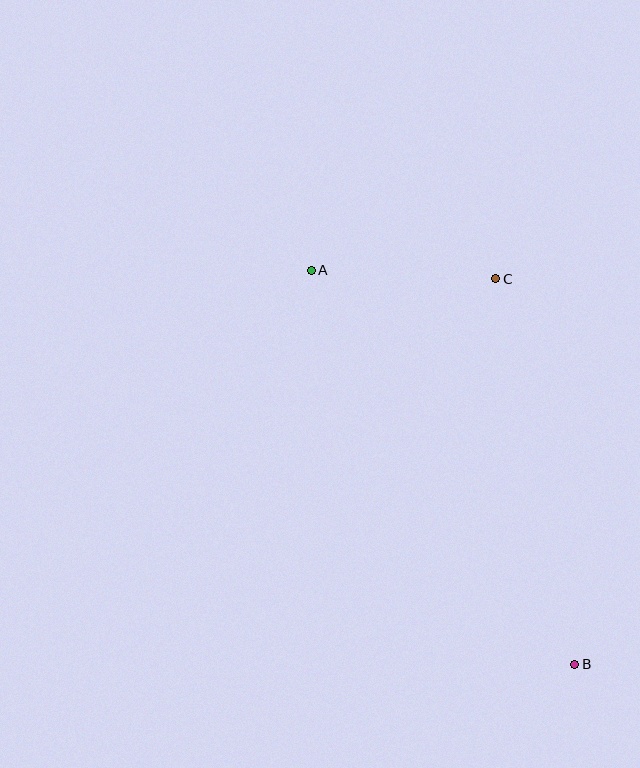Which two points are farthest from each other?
Points A and B are farthest from each other.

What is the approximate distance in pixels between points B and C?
The distance between B and C is approximately 393 pixels.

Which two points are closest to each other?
Points A and C are closest to each other.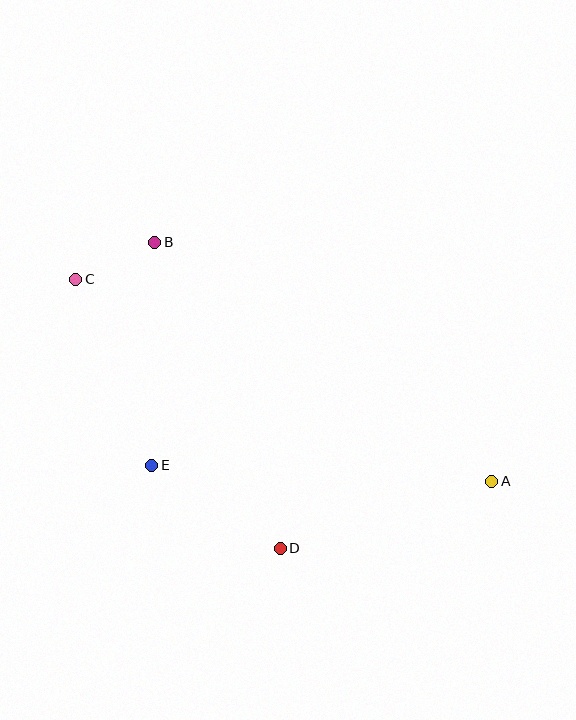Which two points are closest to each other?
Points B and C are closest to each other.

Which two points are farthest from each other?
Points A and C are farthest from each other.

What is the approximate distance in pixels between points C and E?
The distance between C and E is approximately 201 pixels.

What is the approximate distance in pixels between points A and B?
The distance between A and B is approximately 413 pixels.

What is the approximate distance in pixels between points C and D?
The distance between C and D is approximately 338 pixels.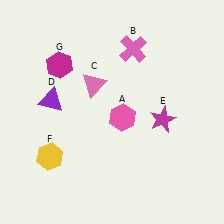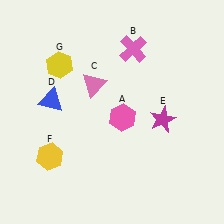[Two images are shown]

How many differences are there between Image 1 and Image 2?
There are 2 differences between the two images.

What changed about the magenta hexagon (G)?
In Image 1, G is magenta. In Image 2, it changed to yellow.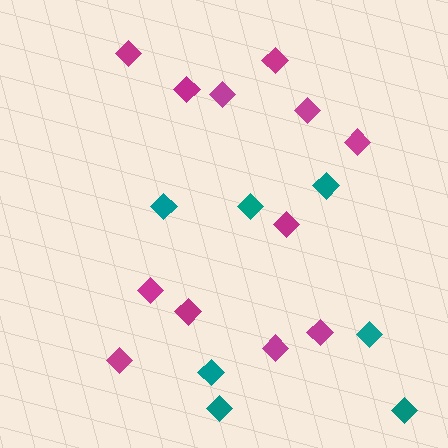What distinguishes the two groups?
There are 2 groups: one group of teal diamonds (7) and one group of magenta diamonds (12).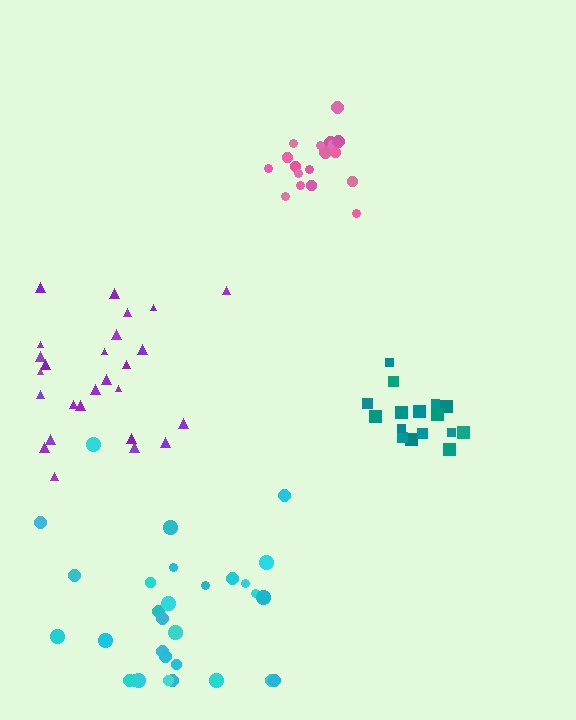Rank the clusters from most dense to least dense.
pink, teal, purple, cyan.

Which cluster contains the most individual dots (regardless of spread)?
Cyan (30).